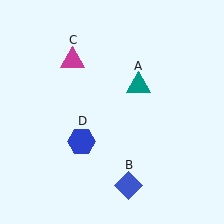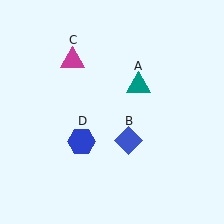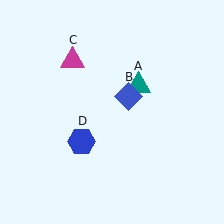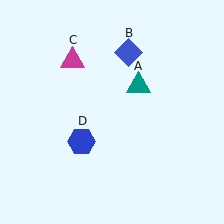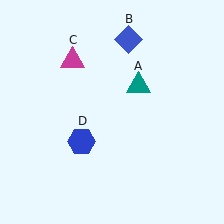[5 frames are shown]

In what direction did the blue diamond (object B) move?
The blue diamond (object B) moved up.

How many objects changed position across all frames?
1 object changed position: blue diamond (object B).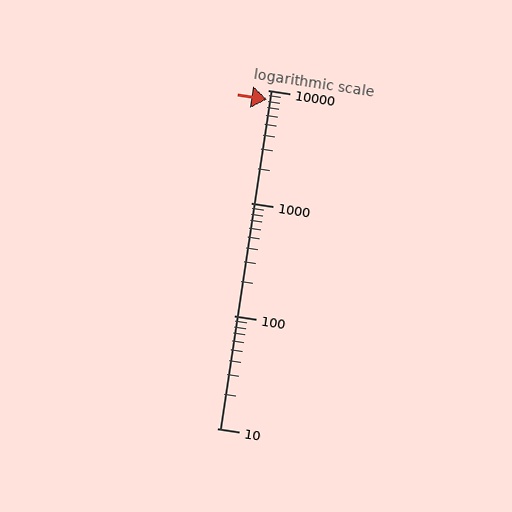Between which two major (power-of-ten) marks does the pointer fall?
The pointer is between 1000 and 10000.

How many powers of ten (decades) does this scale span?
The scale spans 3 decades, from 10 to 10000.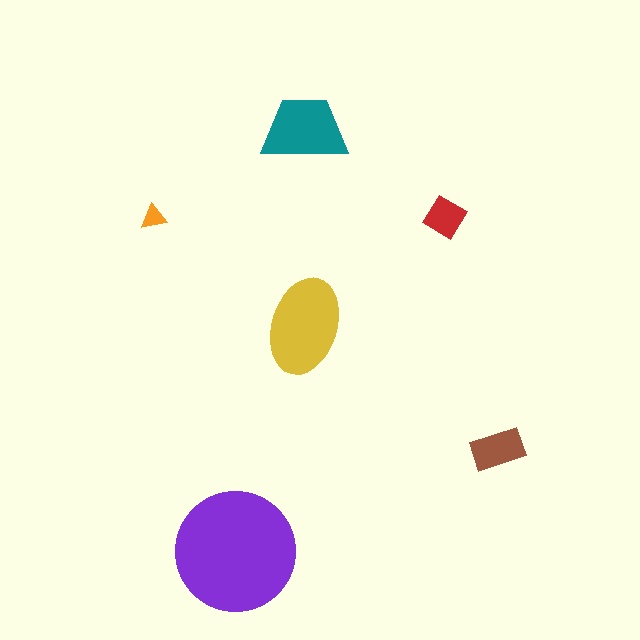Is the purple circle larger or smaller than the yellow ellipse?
Larger.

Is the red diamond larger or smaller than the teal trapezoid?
Smaller.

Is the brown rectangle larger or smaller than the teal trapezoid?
Smaller.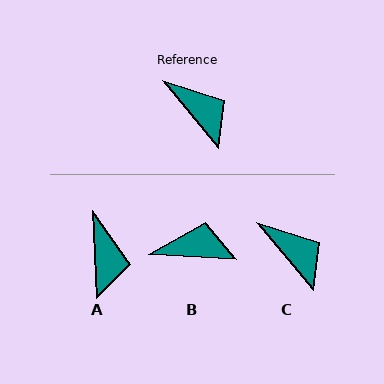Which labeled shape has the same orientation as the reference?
C.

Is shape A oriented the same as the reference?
No, it is off by about 37 degrees.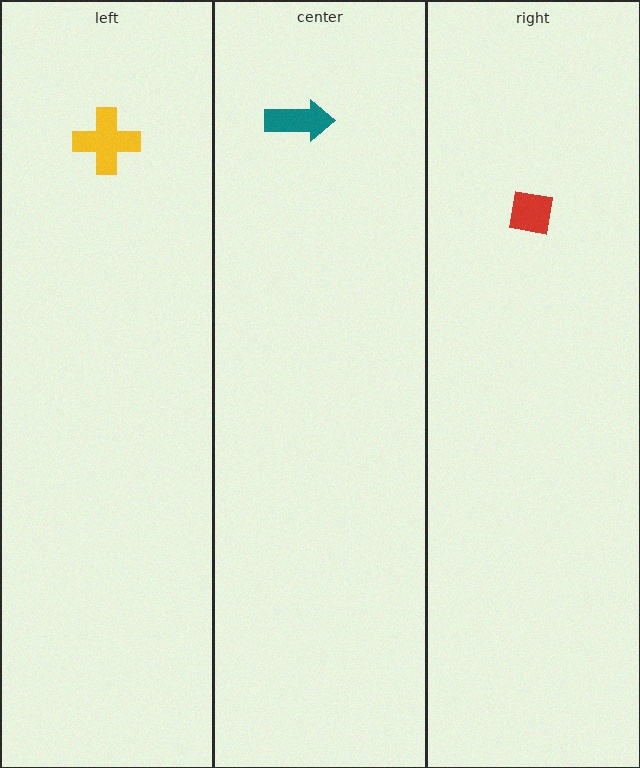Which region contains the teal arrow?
The center region.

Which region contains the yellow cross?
The left region.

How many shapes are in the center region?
1.